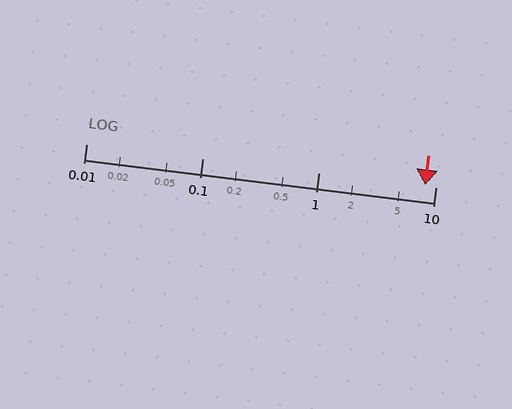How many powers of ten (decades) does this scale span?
The scale spans 3 decades, from 0.01 to 10.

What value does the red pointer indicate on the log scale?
The pointer indicates approximately 8.1.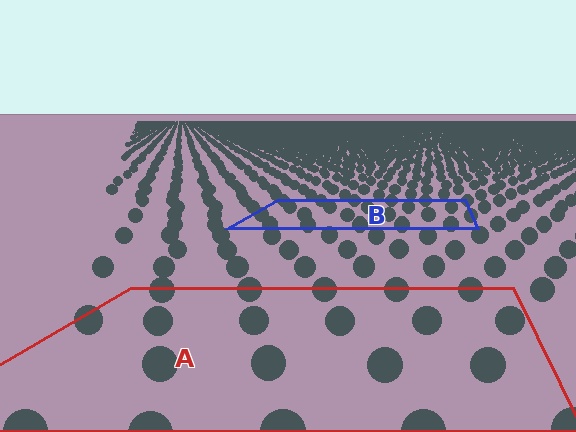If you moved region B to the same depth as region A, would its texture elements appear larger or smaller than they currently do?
They would appear larger. At a closer depth, the same texture elements are projected at a bigger on-screen size.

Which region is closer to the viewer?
Region A is closer. The texture elements there are larger and more spread out.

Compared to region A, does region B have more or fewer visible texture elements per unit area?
Region B has more texture elements per unit area — they are packed more densely because it is farther away.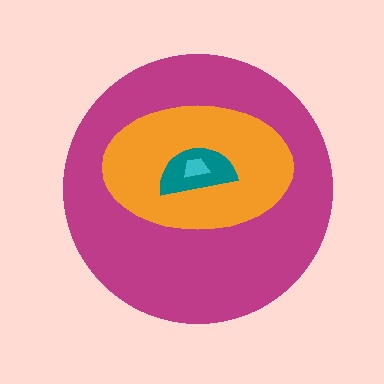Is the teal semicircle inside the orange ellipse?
Yes.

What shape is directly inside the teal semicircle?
The cyan trapezoid.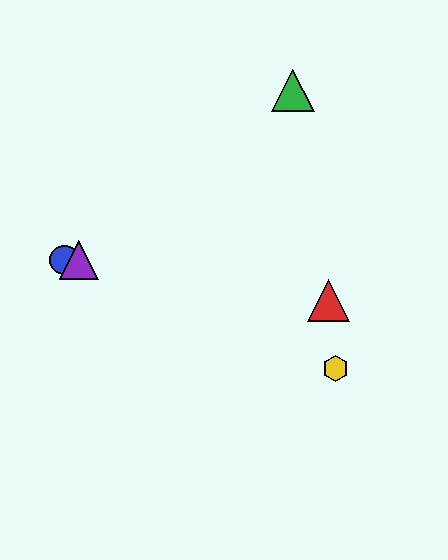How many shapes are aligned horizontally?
2 shapes (the blue circle, the purple triangle) are aligned horizontally.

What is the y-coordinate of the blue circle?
The blue circle is at y≈260.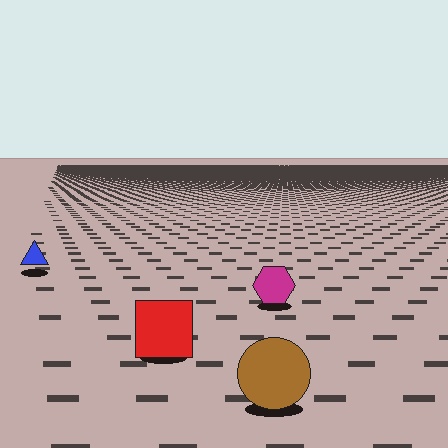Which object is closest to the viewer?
The brown circle is closest. The texture marks near it are larger and more spread out.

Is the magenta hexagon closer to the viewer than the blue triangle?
Yes. The magenta hexagon is closer — you can tell from the texture gradient: the ground texture is coarser near it.